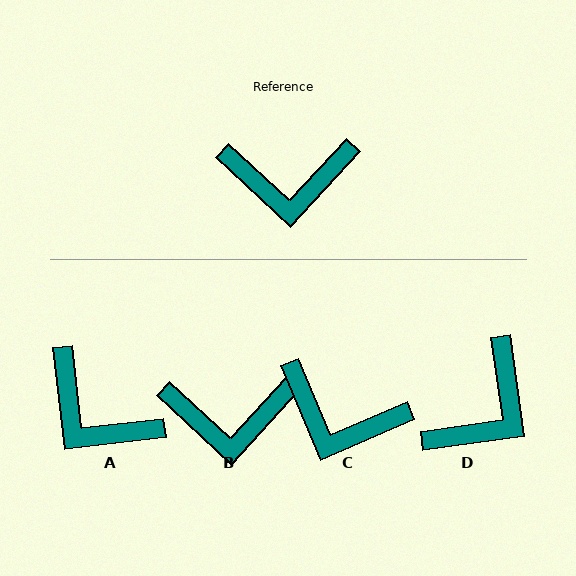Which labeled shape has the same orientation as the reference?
B.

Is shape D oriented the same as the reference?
No, it is off by about 51 degrees.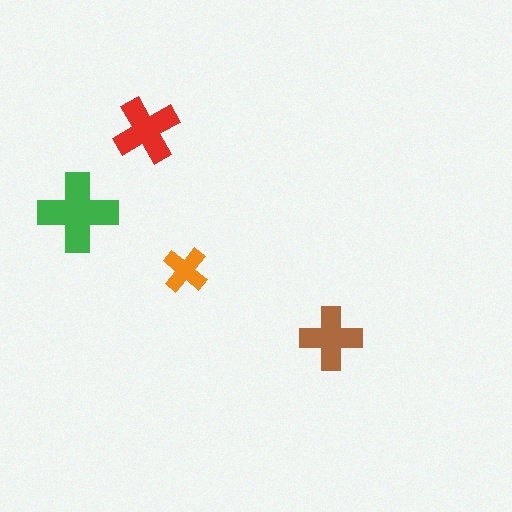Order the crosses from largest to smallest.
the green one, the red one, the brown one, the orange one.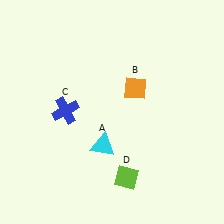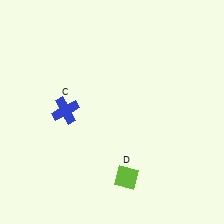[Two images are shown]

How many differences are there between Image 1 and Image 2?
There are 2 differences between the two images.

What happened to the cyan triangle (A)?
The cyan triangle (A) was removed in Image 2. It was in the bottom-left area of Image 1.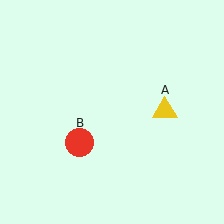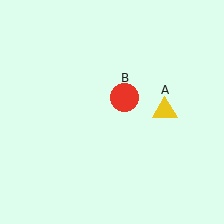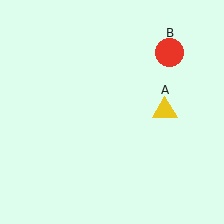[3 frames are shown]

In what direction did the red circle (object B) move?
The red circle (object B) moved up and to the right.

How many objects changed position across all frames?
1 object changed position: red circle (object B).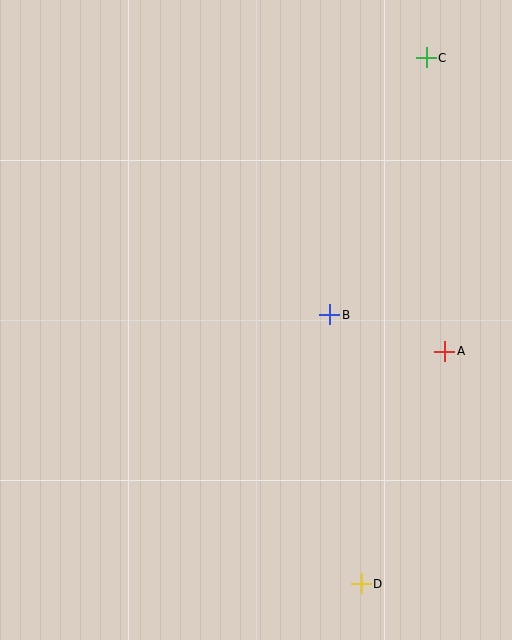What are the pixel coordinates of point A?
Point A is at (444, 351).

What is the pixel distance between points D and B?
The distance between D and B is 271 pixels.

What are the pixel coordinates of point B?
Point B is at (330, 315).